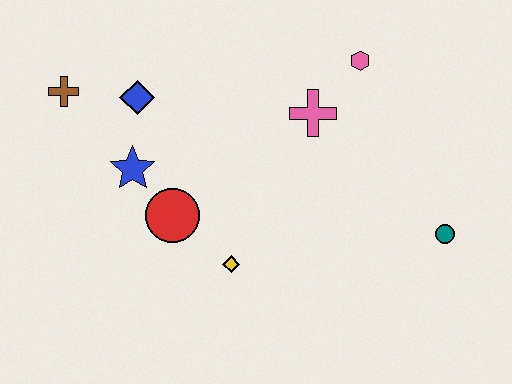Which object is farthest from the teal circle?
The brown cross is farthest from the teal circle.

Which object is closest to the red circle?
The blue star is closest to the red circle.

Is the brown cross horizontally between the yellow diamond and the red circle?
No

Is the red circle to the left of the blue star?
No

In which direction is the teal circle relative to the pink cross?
The teal circle is to the right of the pink cross.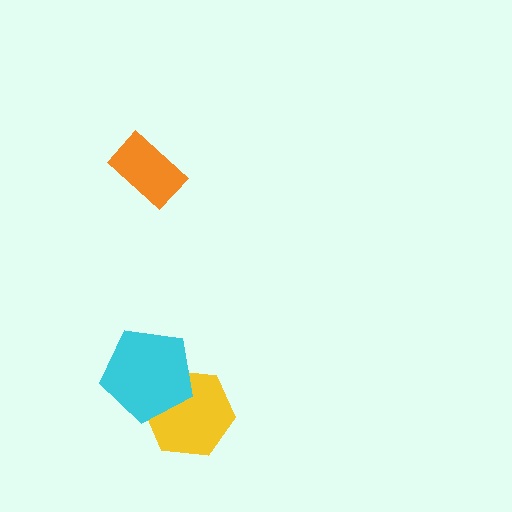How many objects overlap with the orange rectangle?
0 objects overlap with the orange rectangle.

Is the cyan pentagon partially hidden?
No, no other shape covers it.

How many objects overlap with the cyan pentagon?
1 object overlaps with the cyan pentagon.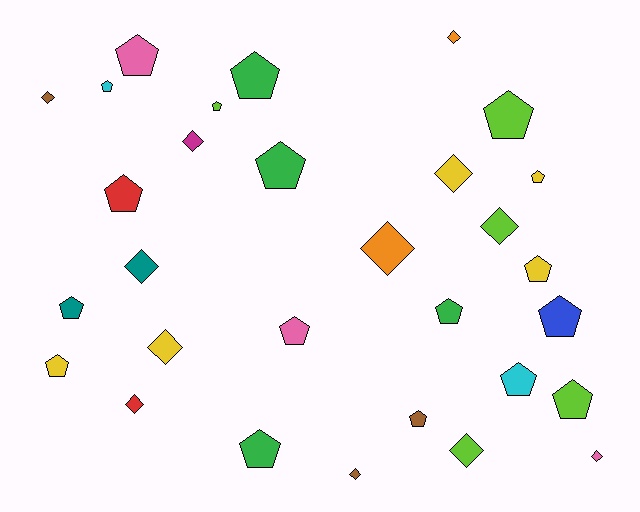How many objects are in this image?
There are 30 objects.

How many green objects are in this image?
There are 4 green objects.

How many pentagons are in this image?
There are 18 pentagons.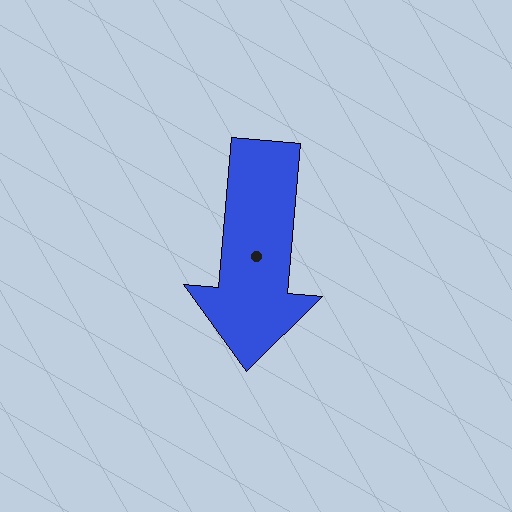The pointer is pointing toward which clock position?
Roughly 6 o'clock.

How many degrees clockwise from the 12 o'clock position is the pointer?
Approximately 185 degrees.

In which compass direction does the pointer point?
South.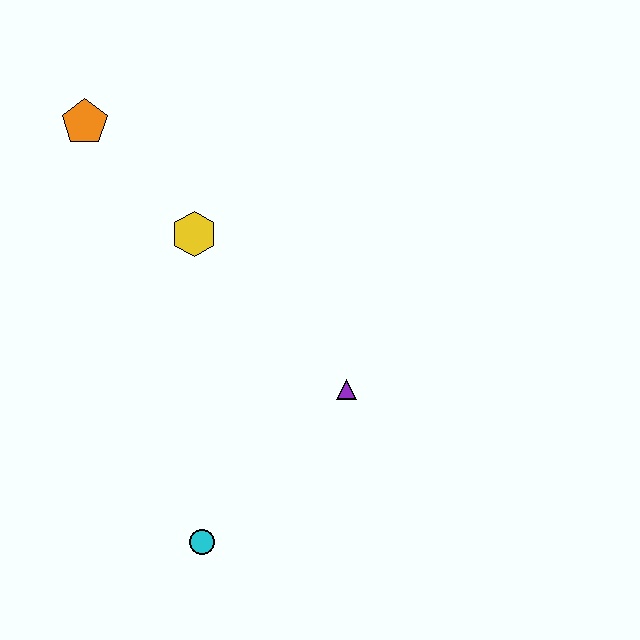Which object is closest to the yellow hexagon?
The orange pentagon is closest to the yellow hexagon.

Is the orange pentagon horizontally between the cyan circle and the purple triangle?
No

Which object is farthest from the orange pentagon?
The cyan circle is farthest from the orange pentagon.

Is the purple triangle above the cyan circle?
Yes